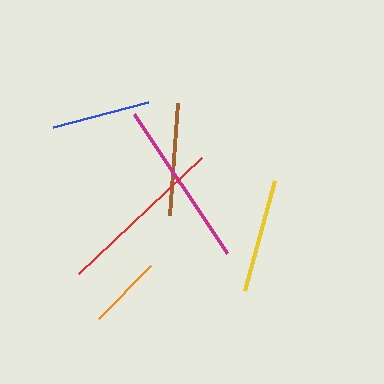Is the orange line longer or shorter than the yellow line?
The yellow line is longer than the orange line.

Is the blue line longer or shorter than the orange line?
The blue line is longer than the orange line.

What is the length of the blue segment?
The blue segment is approximately 99 pixels long.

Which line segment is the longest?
The red line is the longest at approximately 169 pixels.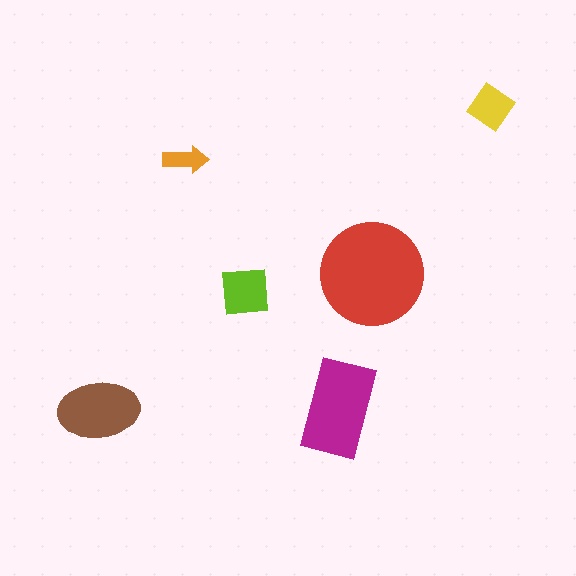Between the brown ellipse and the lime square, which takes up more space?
The brown ellipse.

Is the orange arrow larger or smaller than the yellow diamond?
Smaller.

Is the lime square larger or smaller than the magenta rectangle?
Smaller.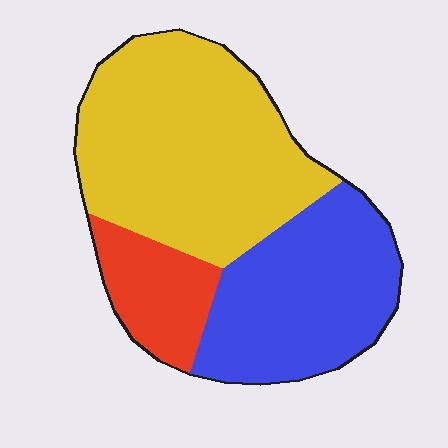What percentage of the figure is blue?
Blue covers around 35% of the figure.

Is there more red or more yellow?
Yellow.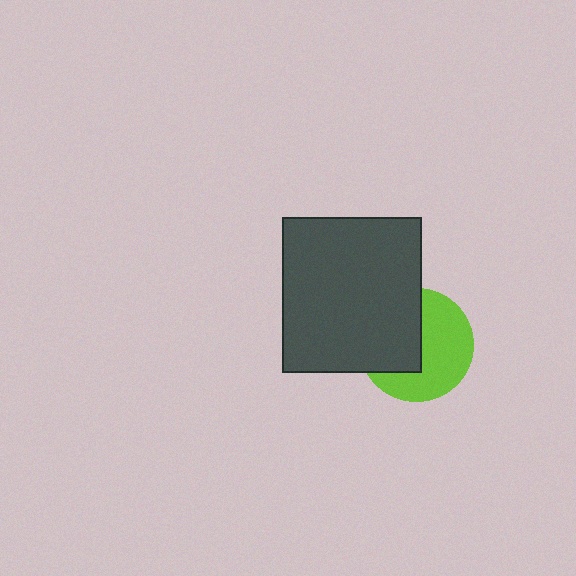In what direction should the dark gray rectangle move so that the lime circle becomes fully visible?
The dark gray rectangle should move left. That is the shortest direction to clear the overlap and leave the lime circle fully visible.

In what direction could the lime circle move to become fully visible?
The lime circle could move right. That would shift it out from behind the dark gray rectangle entirely.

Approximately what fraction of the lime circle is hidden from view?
Roughly 44% of the lime circle is hidden behind the dark gray rectangle.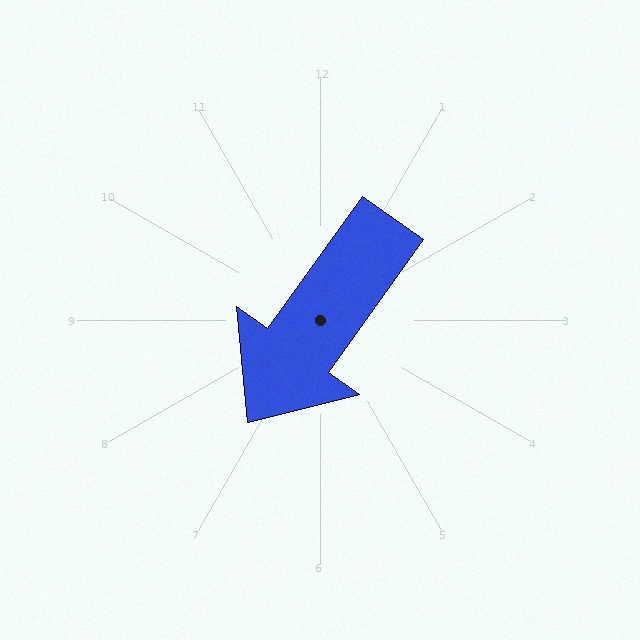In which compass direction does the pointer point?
Southwest.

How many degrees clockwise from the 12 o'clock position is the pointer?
Approximately 216 degrees.